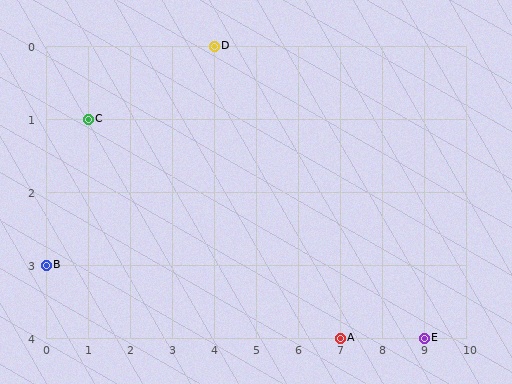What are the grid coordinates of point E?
Point E is at grid coordinates (9, 4).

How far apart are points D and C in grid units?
Points D and C are 3 columns and 1 row apart (about 3.2 grid units diagonally).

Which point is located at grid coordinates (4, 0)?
Point D is at (4, 0).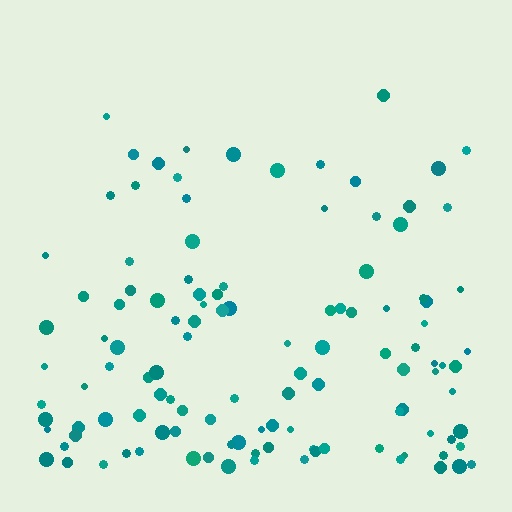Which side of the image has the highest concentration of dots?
The bottom.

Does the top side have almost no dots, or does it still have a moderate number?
Still a moderate number, just noticeably fewer than the bottom.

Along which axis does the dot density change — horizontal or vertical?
Vertical.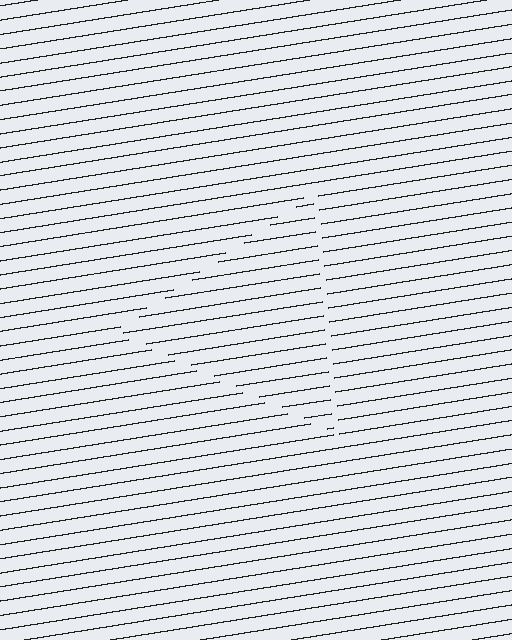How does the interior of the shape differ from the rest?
The interior of the shape contains the same grating, shifted by half a period — the contour is defined by the phase discontinuity where line-ends from the inner and outer gratings abut.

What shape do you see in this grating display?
An illusory triangle. The interior of the shape contains the same grating, shifted by half a period — the contour is defined by the phase discontinuity where line-ends from the inner and outer gratings abut.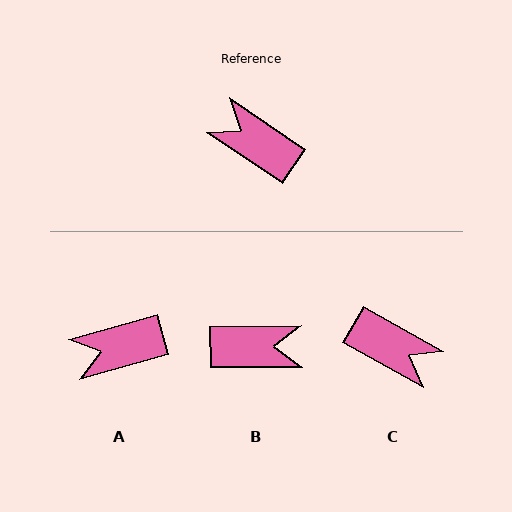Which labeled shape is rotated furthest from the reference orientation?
C, about 175 degrees away.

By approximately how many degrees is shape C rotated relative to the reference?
Approximately 175 degrees clockwise.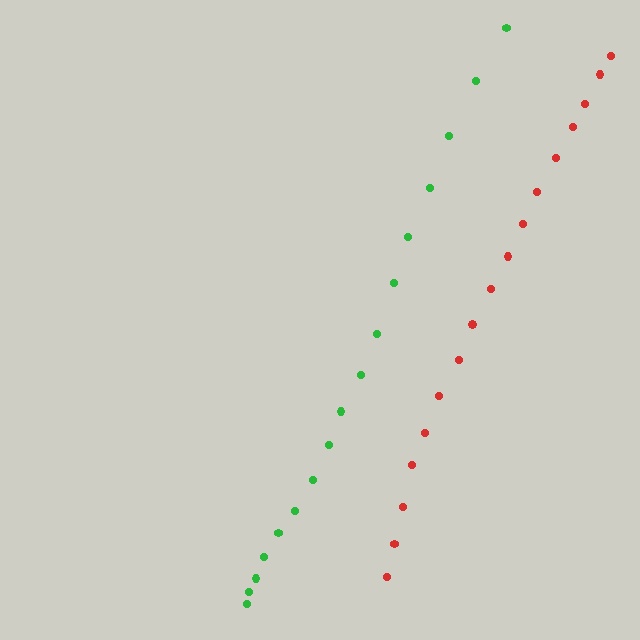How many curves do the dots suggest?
There are 2 distinct paths.